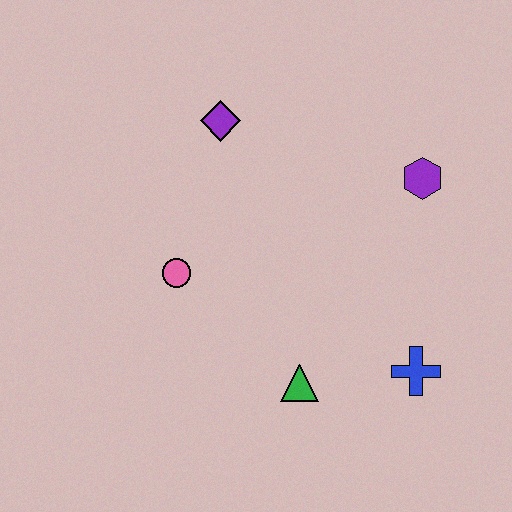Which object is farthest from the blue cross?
The purple diamond is farthest from the blue cross.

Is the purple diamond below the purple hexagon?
No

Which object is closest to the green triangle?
The blue cross is closest to the green triangle.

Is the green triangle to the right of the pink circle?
Yes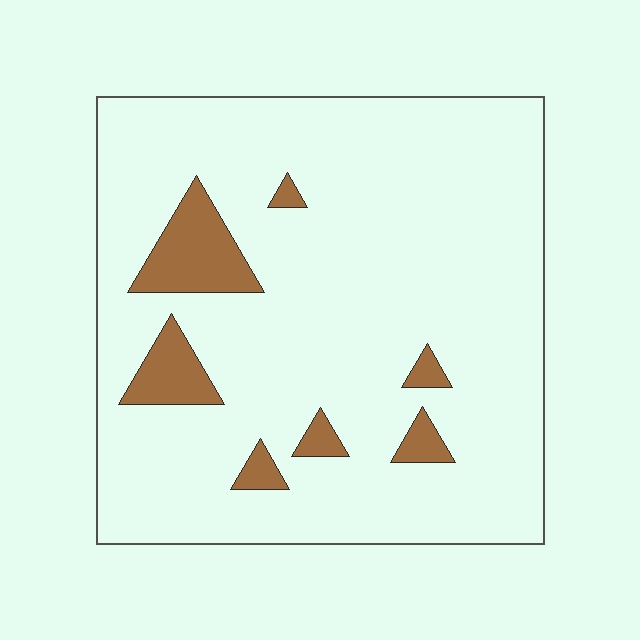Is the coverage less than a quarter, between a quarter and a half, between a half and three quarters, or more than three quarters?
Less than a quarter.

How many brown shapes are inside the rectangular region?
7.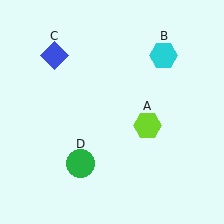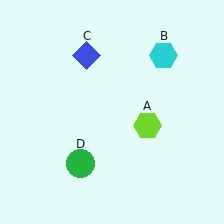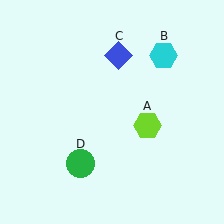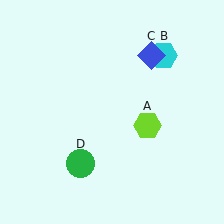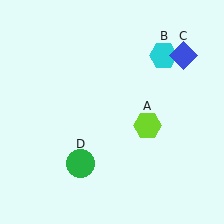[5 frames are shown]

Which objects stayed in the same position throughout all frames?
Lime hexagon (object A) and cyan hexagon (object B) and green circle (object D) remained stationary.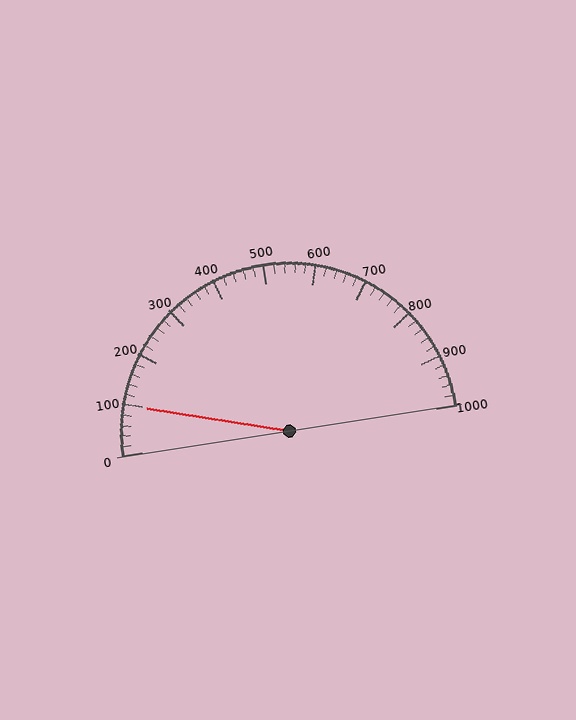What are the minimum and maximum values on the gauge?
The gauge ranges from 0 to 1000.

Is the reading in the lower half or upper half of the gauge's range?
The reading is in the lower half of the range (0 to 1000).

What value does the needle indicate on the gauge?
The needle indicates approximately 100.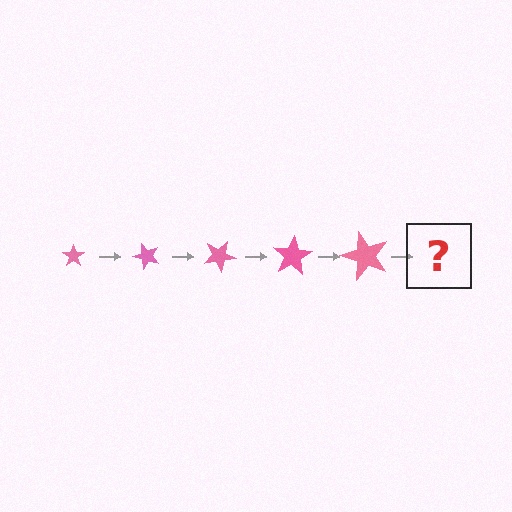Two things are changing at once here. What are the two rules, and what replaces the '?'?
The two rules are that the star grows larger each step and it rotates 50 degrees each step. The '?' should be a star, larger than the previous one and rotated 250 degrees from the start.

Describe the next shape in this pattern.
It should be a star, larger than the previous one and rotated 250 degrees from the start.